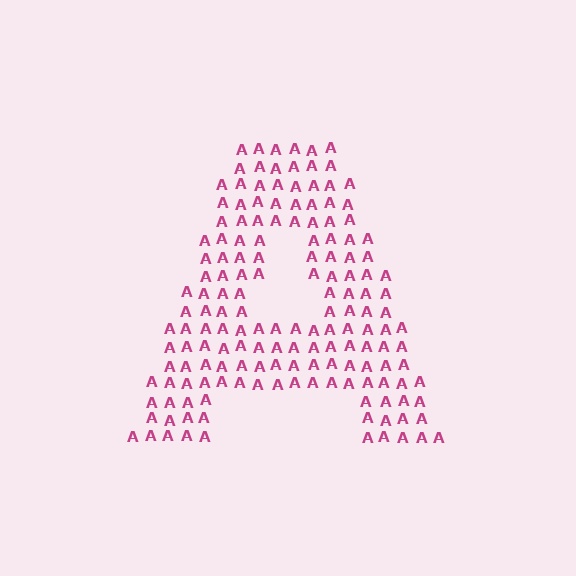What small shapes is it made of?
It is made of small letter A's.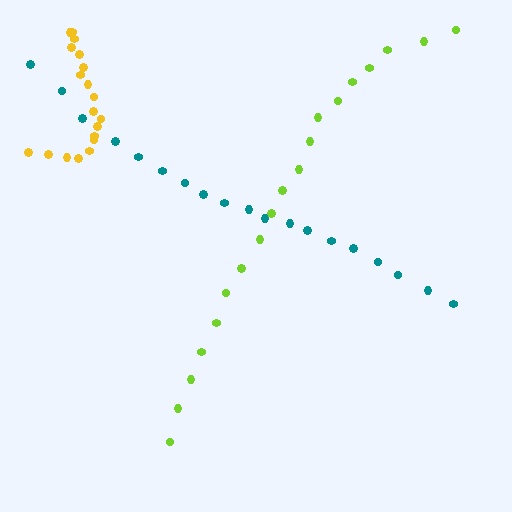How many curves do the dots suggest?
There are 3 distinct paths.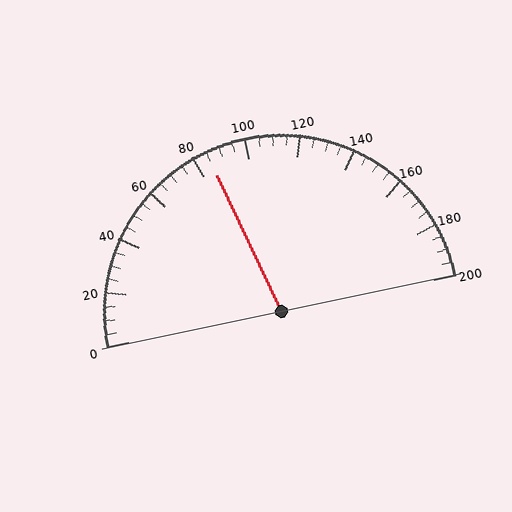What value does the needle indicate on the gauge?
The needle indicates approximately 85.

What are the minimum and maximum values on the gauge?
The gauge ranges from 0 to 200.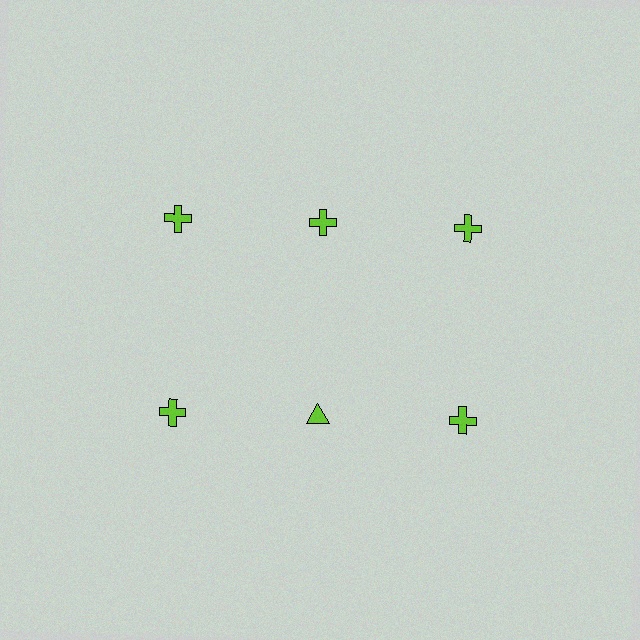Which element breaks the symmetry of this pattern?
The lime triangle in the second row, second from left column breaks the symmetry. All other shapes are lime crosses.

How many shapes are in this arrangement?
There are 6 shapes arranged in a grid pattern.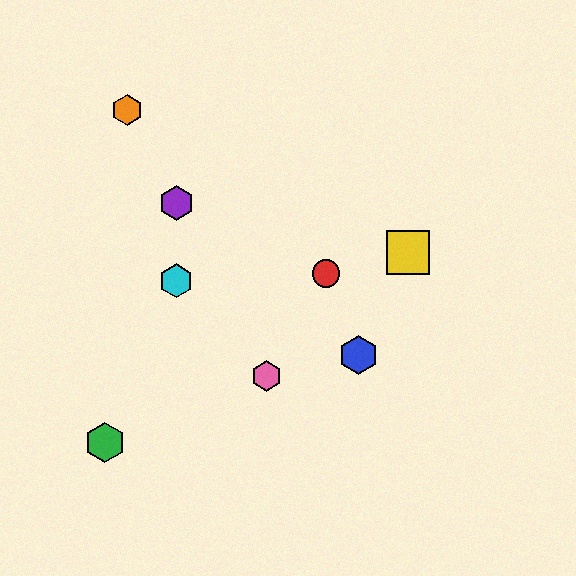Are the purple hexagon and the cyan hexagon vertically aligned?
Yes, both are at x≈176.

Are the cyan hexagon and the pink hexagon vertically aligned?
No, the cyan hexagon is at x≈176 and the pink hexagon is at x≈267.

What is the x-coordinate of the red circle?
The red circle is at x≈326.